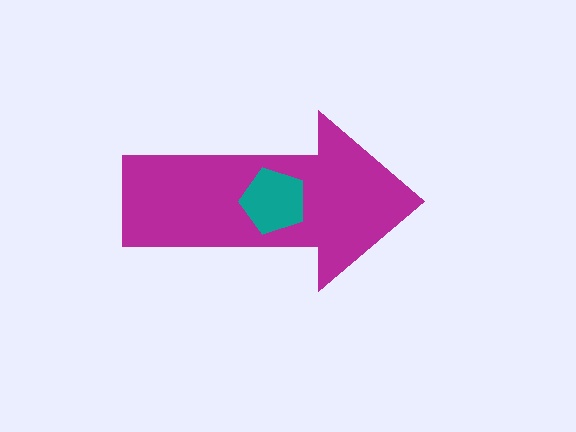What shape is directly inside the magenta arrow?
The teal pentagon.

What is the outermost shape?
The magenta arrow.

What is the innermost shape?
The teal pentagon.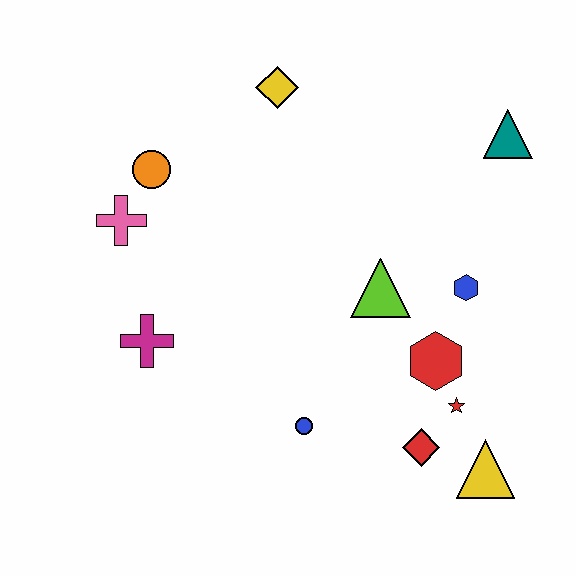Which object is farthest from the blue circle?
The teal triangle is farthest from the blue circle.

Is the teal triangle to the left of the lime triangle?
No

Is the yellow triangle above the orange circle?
No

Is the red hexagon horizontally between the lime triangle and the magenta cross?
No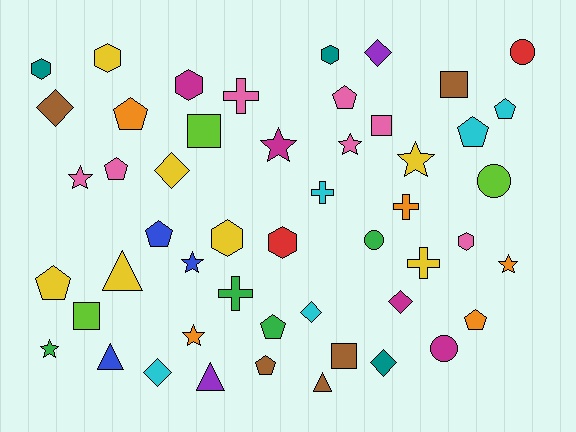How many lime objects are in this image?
There are 3 lime objects.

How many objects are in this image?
There are 50 objects.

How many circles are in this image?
There are 4 circles.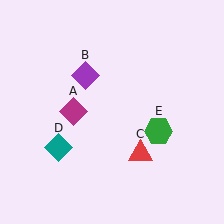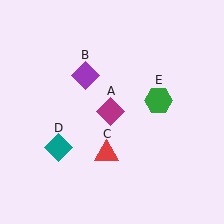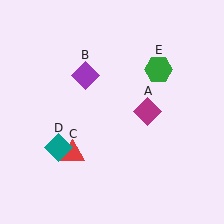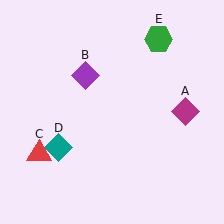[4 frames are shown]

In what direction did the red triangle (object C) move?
The red triangle (object C) moved left.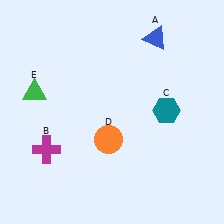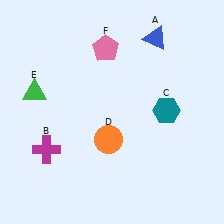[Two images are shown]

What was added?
A pink pentagon (F) was added in Image 2.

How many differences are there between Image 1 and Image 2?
There is 1 difference between the two images.